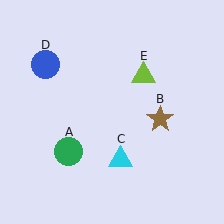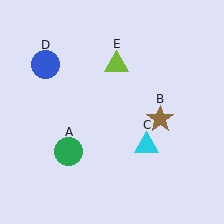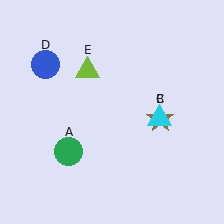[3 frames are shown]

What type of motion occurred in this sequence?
The cyan triangle (object C), lime triangle (object E) rotated counterclockwise around the center of the scene.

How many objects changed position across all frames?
2 objects changed position: cyan triangle (object C), lime triangle (object E).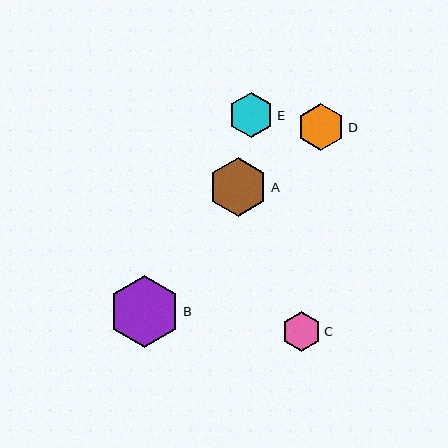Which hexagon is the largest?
Hexagon B is the largest with a size of approximately 72 pixels.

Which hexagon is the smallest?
Hexagon C is the smallest with a size of approximately 40 pixels.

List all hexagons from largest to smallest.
From largest to smallest: B, A, D, E, C.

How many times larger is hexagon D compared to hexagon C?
Hexagon D is approximately 1.2 times the size of hexagon C.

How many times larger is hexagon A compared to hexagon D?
Hexagon A is approximately 1.3 times the size of hexagon D.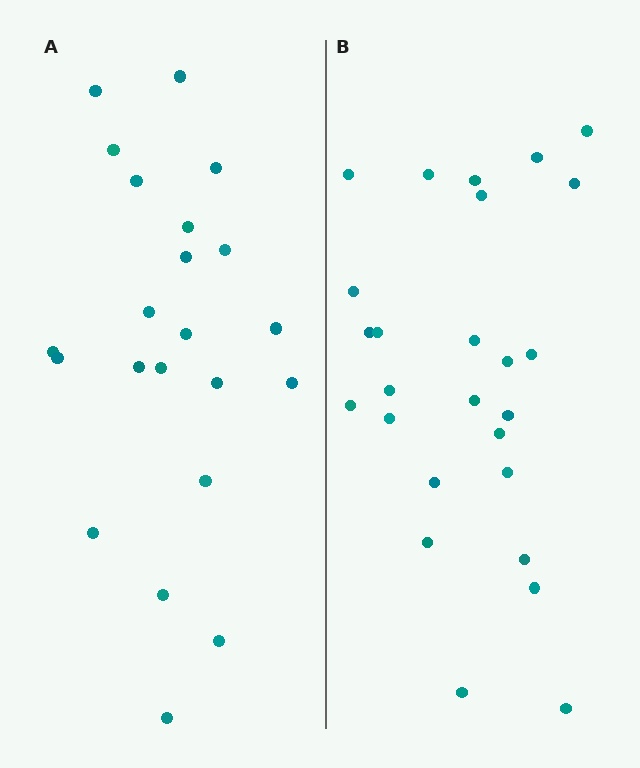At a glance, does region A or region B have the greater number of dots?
Region B (the right region) has more dots.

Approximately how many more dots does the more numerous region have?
Region B has about 4 more dots than region A.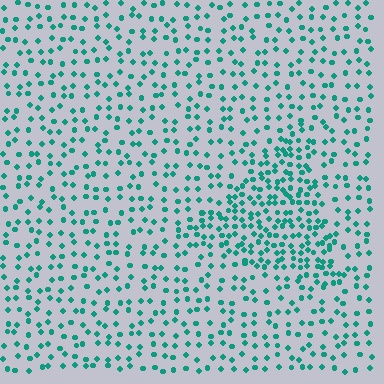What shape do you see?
I see a triangle.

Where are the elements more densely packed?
The elements are more densely packed inside the triangle boundary.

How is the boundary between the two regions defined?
The boundary is defined by a change in element density (approximately 2.0x ratio). All elements are the same color, size, and shape.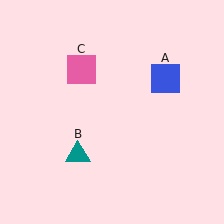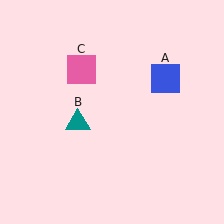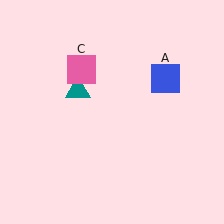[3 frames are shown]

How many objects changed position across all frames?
1 object changed position: teal triangle (object B).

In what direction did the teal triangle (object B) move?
The teal triangle (object B) moved up.